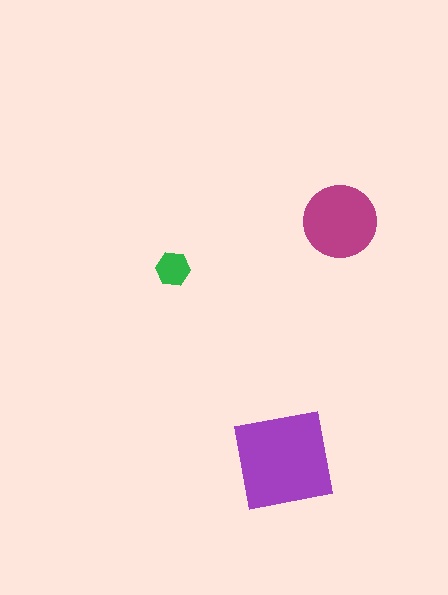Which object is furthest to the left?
The green hexagon is leftmost.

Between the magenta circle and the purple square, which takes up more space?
The purple square.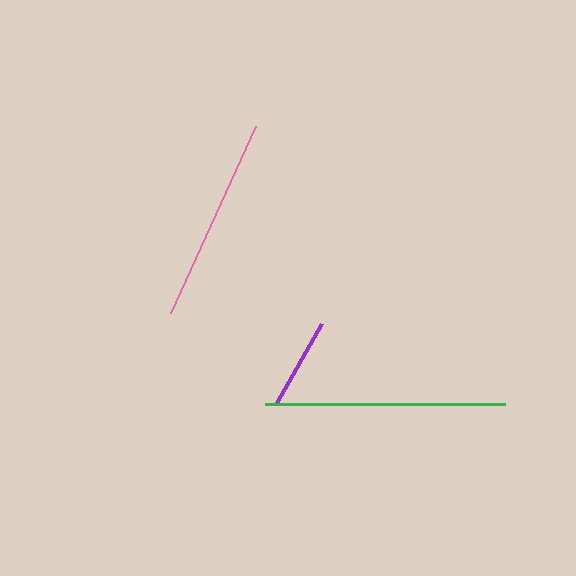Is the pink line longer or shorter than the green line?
The green line is longer than the pink line.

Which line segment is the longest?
The green line is the longest at approximately 241 pixels.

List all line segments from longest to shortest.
From longest to shortest: green, pink, purple.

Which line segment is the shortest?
The purple line is the shortest at approximately 91 pixels.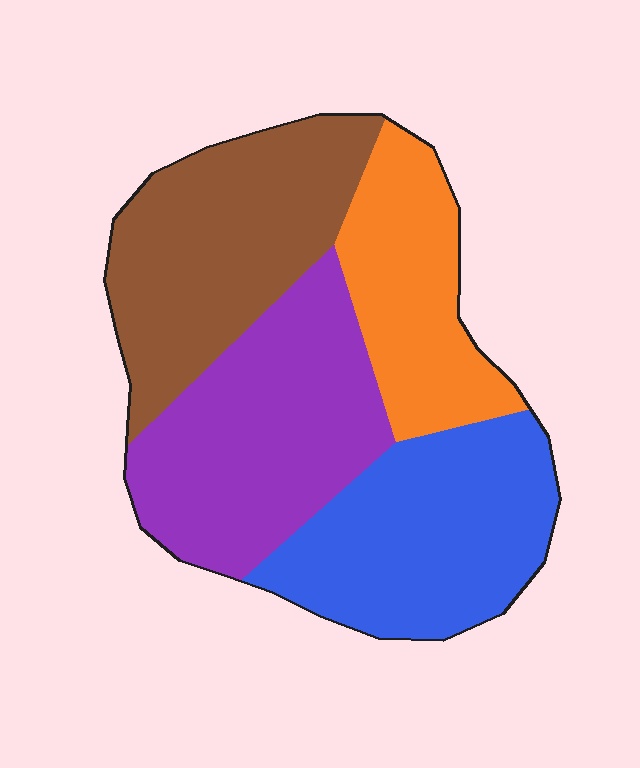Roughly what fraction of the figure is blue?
Blue covers about 25% of the figure.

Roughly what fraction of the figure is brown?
Brown takes up between a quarter and a half of the figure.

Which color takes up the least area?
Orange, at roughly 20%.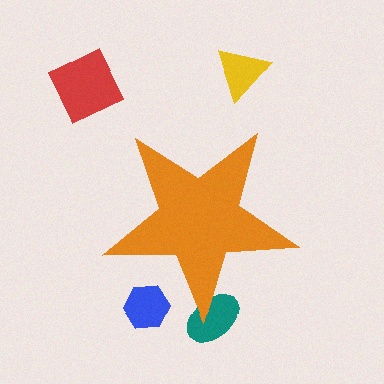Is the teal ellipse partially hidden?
Yes, the teal ellipse is partially hidden behind the orange star.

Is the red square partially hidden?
No, the red square is fully visible.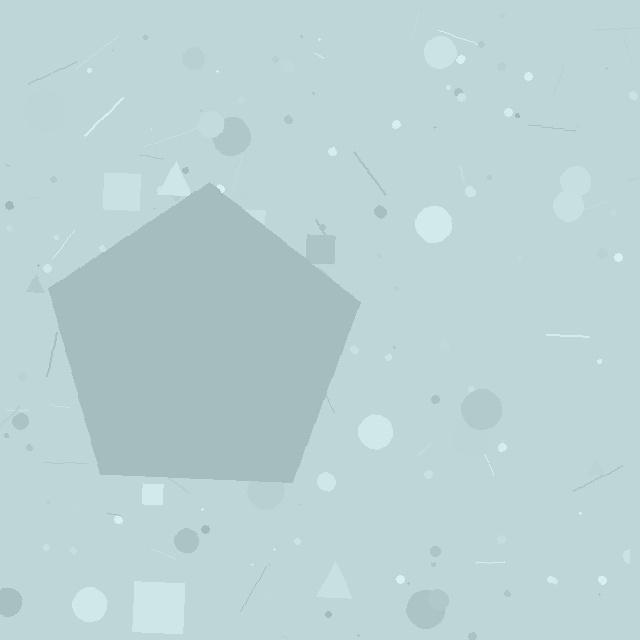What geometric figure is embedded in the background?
A pentagon is embedded in the background.